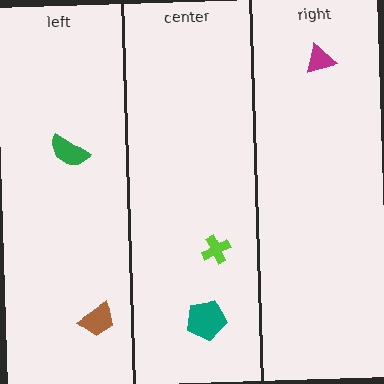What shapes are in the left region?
The brown trapezoid, the green semicircle.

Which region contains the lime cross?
The center region.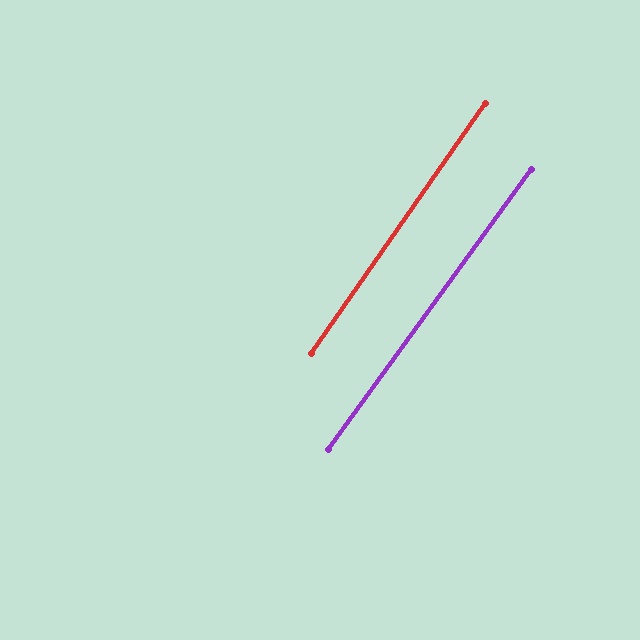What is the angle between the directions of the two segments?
Approximately 1 degree.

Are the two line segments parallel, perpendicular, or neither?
Parallel — their directions differ by only 1.1°.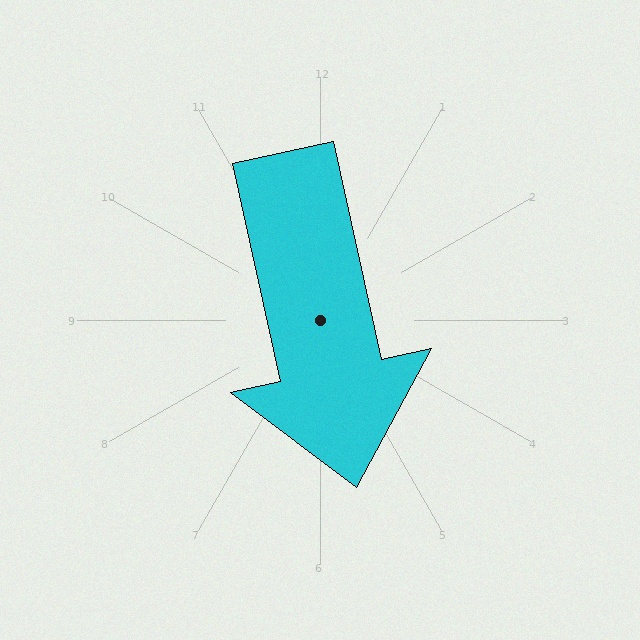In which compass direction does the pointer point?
South.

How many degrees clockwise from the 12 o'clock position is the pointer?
Approximately 168 degrees.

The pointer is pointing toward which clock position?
Roughly 6 o'clock.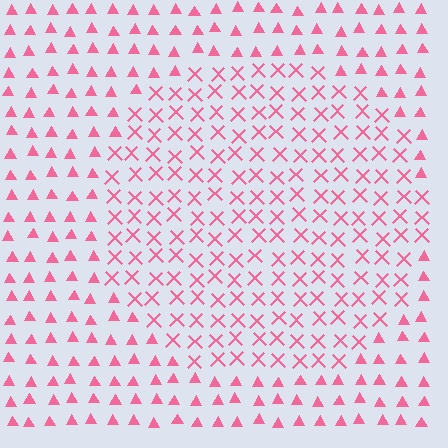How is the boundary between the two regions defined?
The boundary is defined by a change in element shape: X marks inside vs. triangles outside. All elements share the same color and spacing.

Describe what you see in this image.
The image is filled with small pink elements arranged in a uniform grid. A circle-shaped region contains X marks, while the surrounding area contains triangles. The boundary is defined purely by the change in element shape.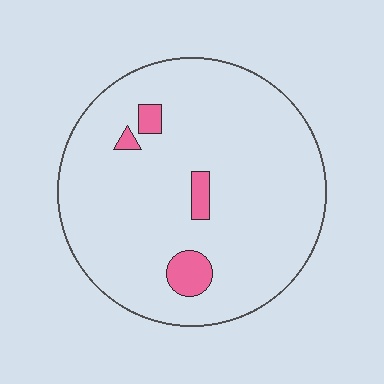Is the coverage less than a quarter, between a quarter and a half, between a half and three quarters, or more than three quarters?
Less than a quarter.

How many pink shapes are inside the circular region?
4.